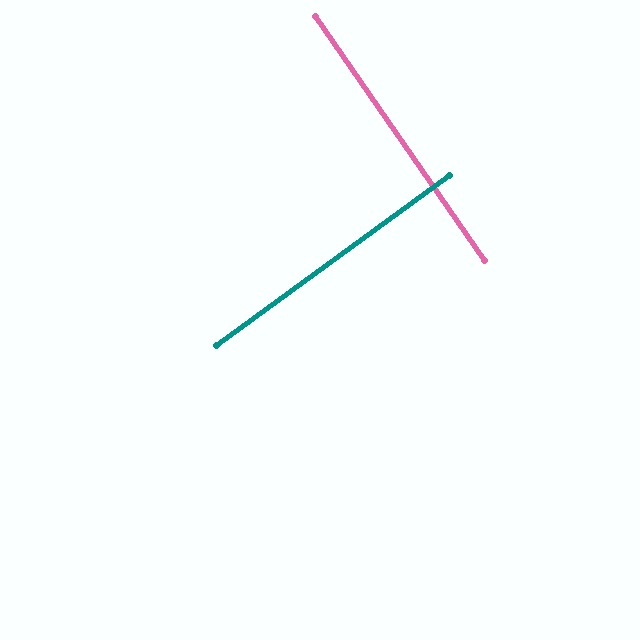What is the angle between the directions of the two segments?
Approximately 89 degrees.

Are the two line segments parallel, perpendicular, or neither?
Perpendicular — they meet at approximately 89°.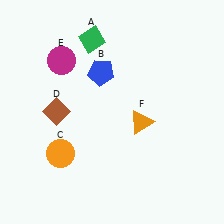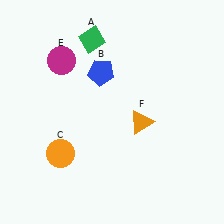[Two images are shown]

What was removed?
The brown diamond (D) was removed in Image 2.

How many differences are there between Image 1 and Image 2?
There is 1 difference between the two images.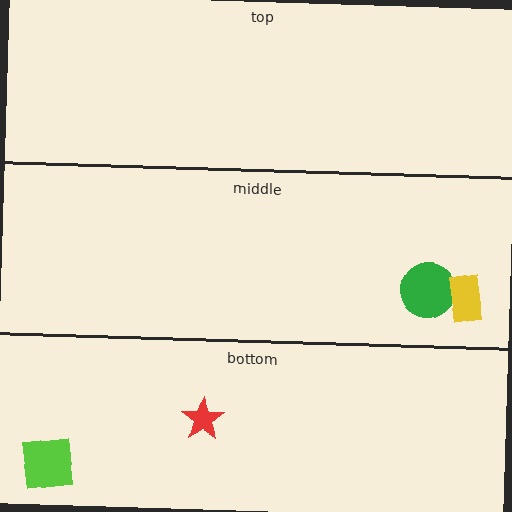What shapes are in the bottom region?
The red star, the lime square.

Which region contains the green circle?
The middle region.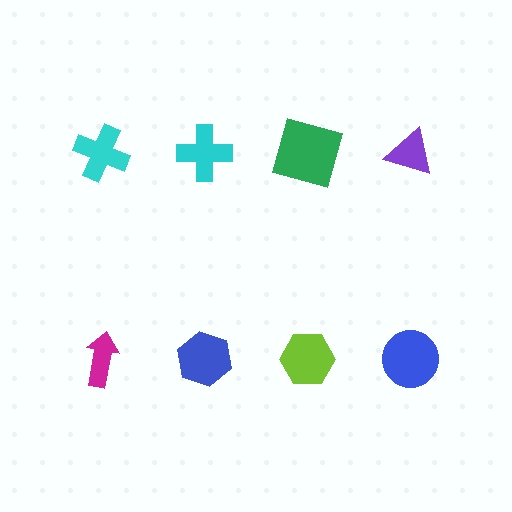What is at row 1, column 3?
A green square.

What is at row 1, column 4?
A purple triangle.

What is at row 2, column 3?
A lime hexagon.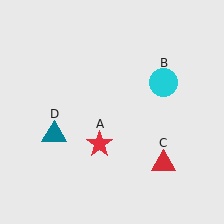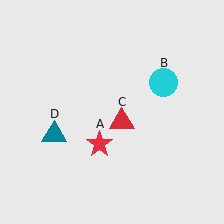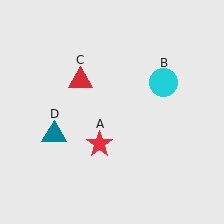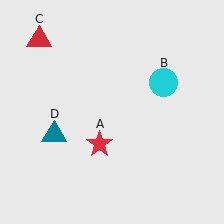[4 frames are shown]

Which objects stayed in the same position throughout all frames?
Red star (object A) and cyan circle (object B) and teal triangle (object D) remained stationary.